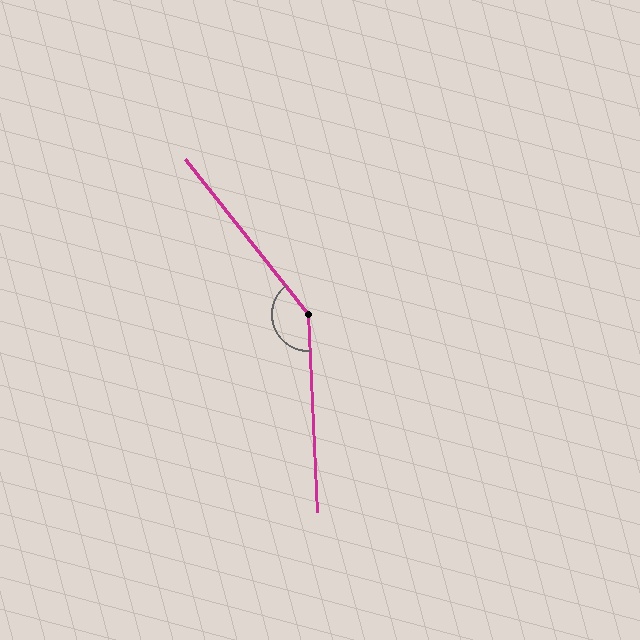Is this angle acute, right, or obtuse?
It is obtuse.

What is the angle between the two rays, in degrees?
Approximately 144 degrees.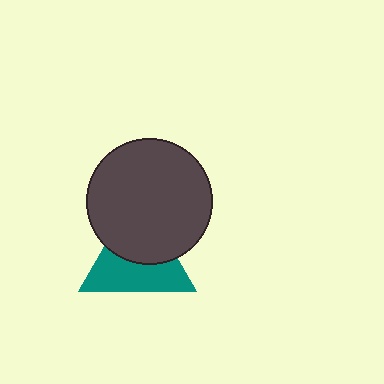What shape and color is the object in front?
The object in front is a dark gray circle.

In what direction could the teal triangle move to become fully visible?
The teal triangle could move down. That would shift it out from behind the dark gray circle entirely.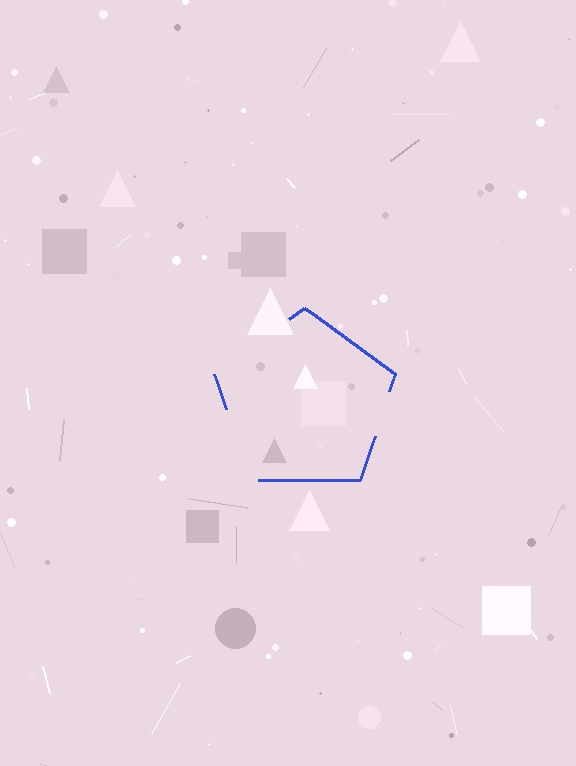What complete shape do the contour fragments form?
The contour fragments form a pentagon.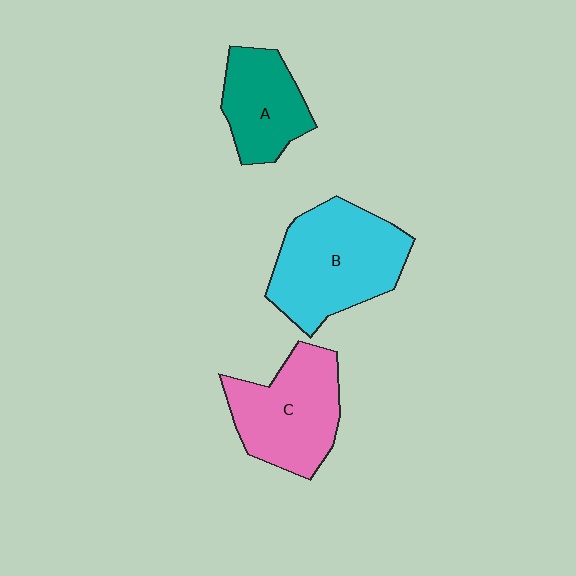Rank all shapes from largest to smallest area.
From largest to smallest: B (cyan), C (pink), A (teal).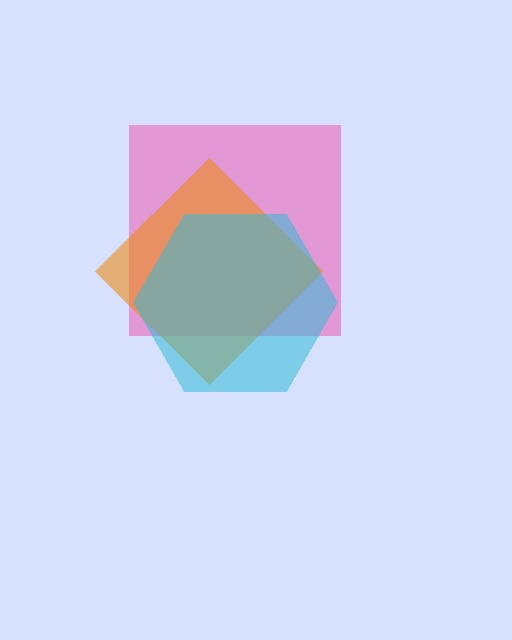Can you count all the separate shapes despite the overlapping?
Yes, there are 3 separate shapes.